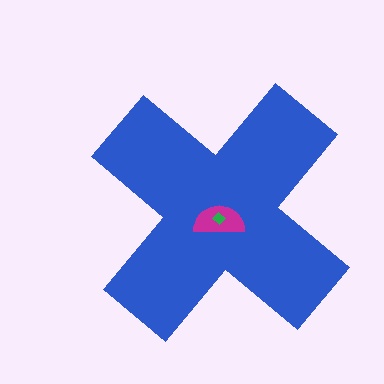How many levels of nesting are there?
3.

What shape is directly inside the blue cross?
The magenta semicircle.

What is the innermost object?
The green diamond.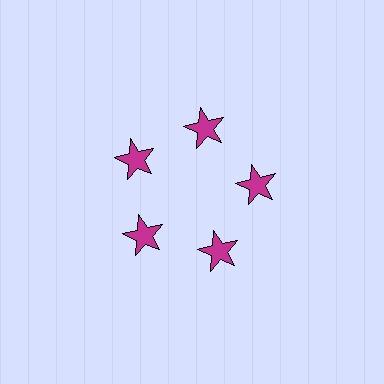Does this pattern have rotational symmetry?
Yes, this pattern has 5-fold rotational symmetry. It looks the same after rotating 72 degrees around the center.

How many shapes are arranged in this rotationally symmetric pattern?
There are 5 shapes, arranged in 5 groups of 1.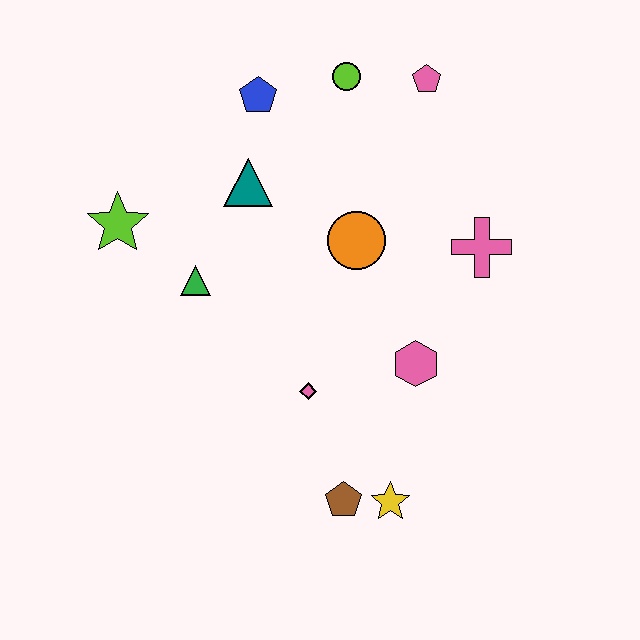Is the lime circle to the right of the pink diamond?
Yes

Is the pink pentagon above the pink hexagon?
Yes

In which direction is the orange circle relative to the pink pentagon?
The orange circle is below the pink pentagon.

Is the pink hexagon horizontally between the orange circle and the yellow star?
No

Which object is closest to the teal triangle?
The blue pentagon is closest to the teal triangle.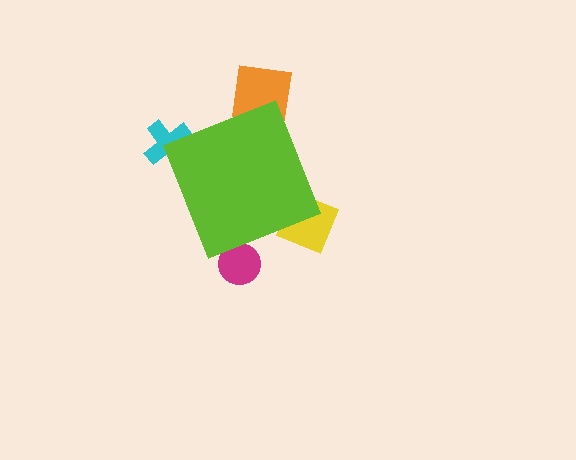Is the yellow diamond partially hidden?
Yes, the yellow diamond is partially hidden behind the lime diamond.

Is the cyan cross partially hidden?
Yes, the cyan cross is partially hidden behind the lime diamond.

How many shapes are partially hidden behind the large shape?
4 shapes are partially hidden.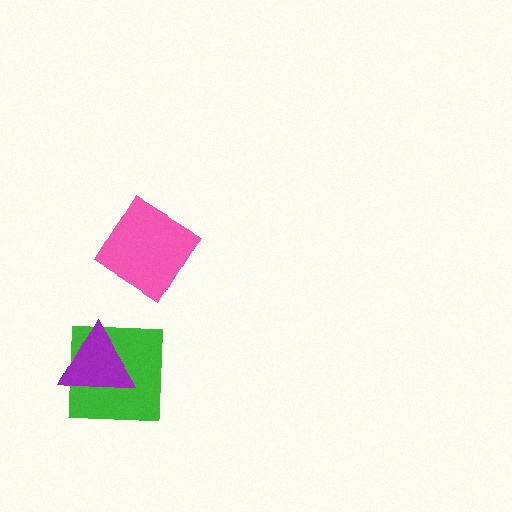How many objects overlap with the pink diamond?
0 objects overlap with the pink diamond.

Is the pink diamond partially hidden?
No, no other shape covers it.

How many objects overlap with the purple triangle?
1 object overlaps with the purple triangle.